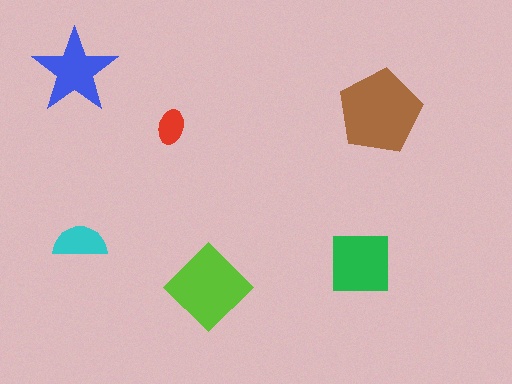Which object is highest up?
The blue star is topmost.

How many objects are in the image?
There are 6 objects in the image.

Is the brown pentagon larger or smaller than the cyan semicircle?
Larger.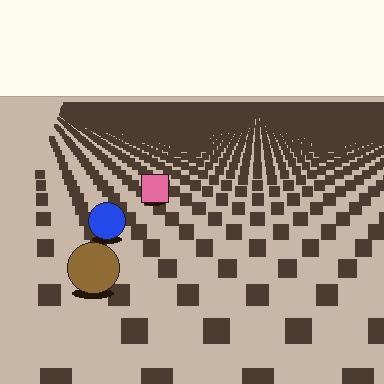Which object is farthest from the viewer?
The pink square is farthest from the viewer. It appears smaller and the ground texture around it is denser.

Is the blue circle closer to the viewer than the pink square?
Yes. The blue circle is closer — you can tell from the texture gradient: the ground texture is coarser near it.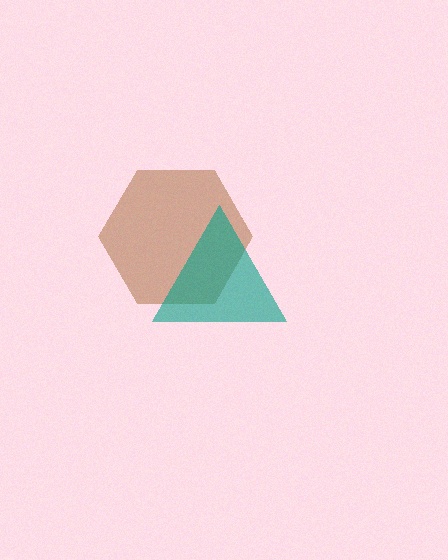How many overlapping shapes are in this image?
There are 2 overlapping shapes in the image.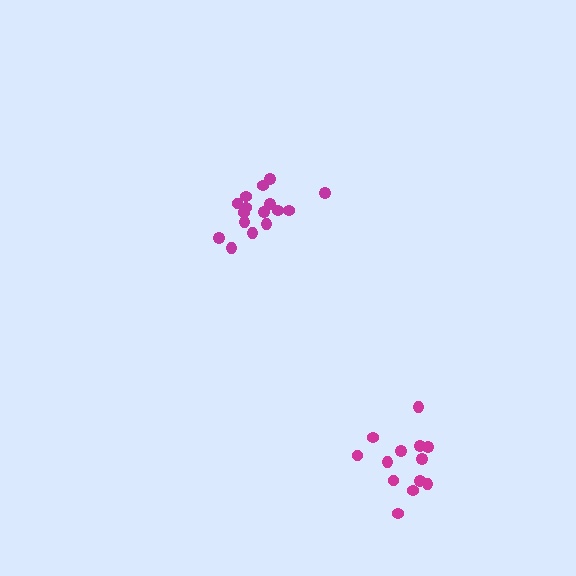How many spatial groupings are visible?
There are 2 spatial groupings.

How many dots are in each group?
Group 1: 16 dots, Group 2: 13 dots (29 total).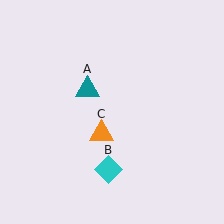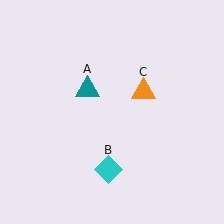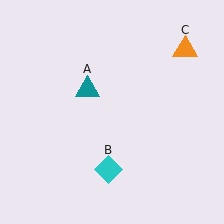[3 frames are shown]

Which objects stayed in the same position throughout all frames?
Teal triangle (object A) and cyan diamond (object B) remained stationary.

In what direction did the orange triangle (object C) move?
The orange triangle (object C) moved up and to the right.